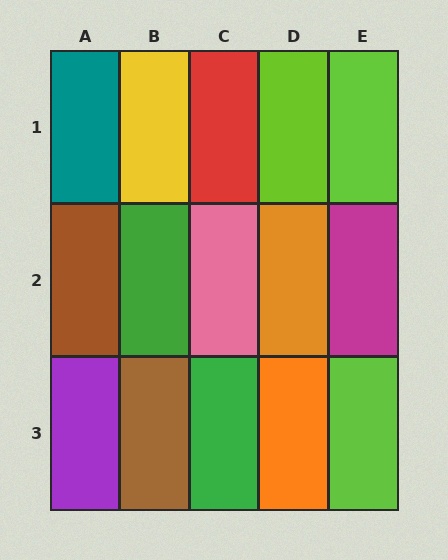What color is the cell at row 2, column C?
Pink.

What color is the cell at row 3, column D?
Orange.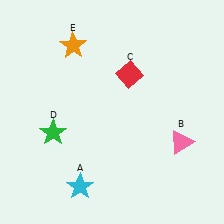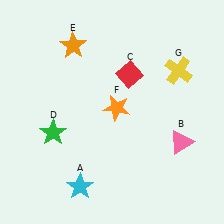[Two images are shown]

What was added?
An orange star (F), a yellow cross (G) were added in Image 2.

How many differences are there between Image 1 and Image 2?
There are 2 differences between the two images.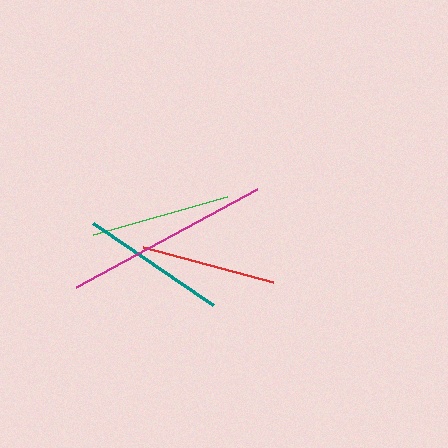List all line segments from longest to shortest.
From longest to shortest: magenta, teal, green, red.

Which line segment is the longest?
The magenta line is the longest at approximately 206 pixels.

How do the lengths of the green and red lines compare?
The green and red lines are approximately the same length.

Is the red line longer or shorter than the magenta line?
The magenta line is longer than the red line.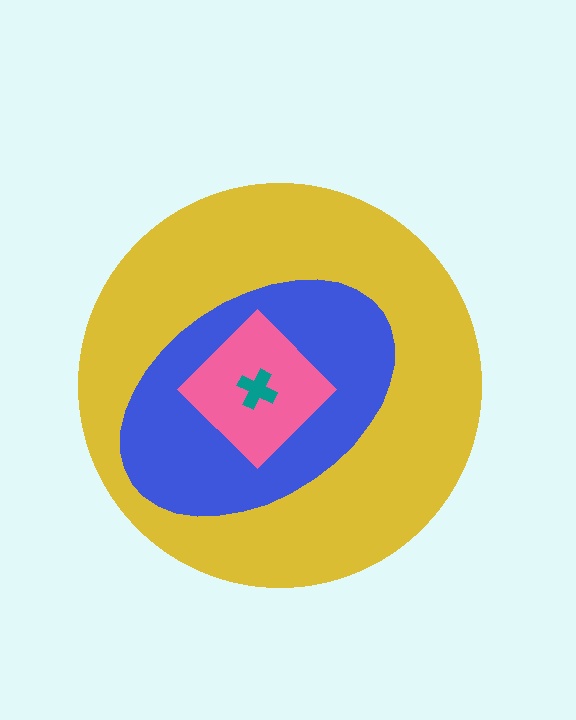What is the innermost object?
The teal cross.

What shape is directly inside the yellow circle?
The blue ellipse.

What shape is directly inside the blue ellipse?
The pink diamond.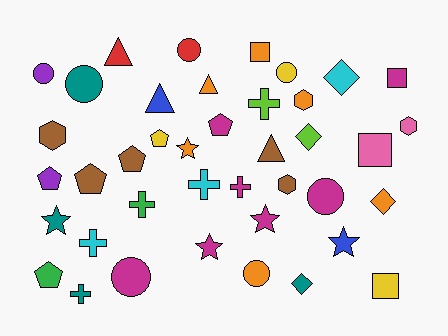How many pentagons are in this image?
There are 6 pentagons.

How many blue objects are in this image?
There are 2 blue objects.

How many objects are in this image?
There are 40 objects.